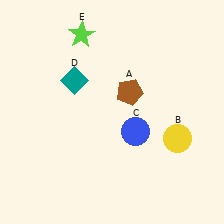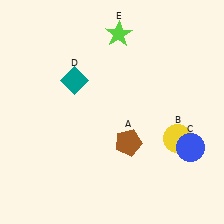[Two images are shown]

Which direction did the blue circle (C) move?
The blue circle (C) moved right.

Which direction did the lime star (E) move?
The lime star (E) moved right.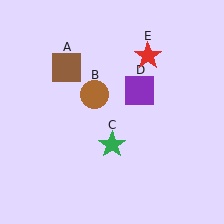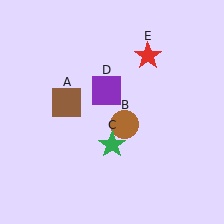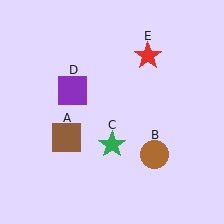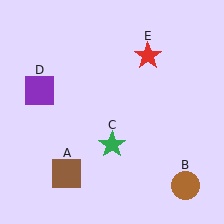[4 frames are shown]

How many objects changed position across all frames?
3 objects changed position: brown square (object A), brown circle (object B), purple square (object D).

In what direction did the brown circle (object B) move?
The brown circle (object B) moved down and to the right.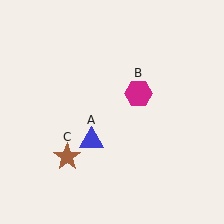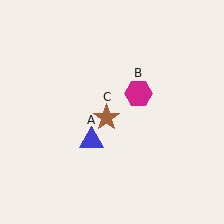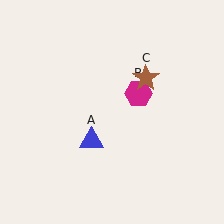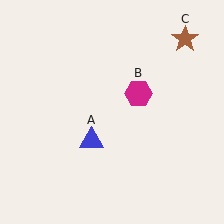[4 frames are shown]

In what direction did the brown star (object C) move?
The brown star (object C) moved up and to the right.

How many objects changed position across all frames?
1 object changed position: brown star (object C).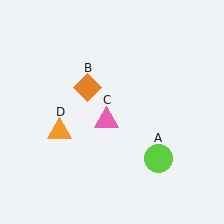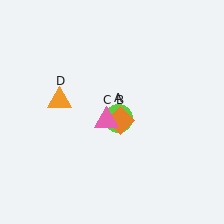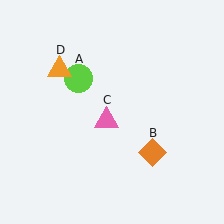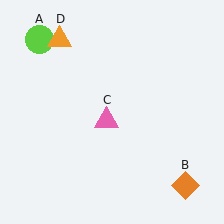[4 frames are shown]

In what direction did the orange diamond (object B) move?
The orange diamond (object B) moved down and to the right.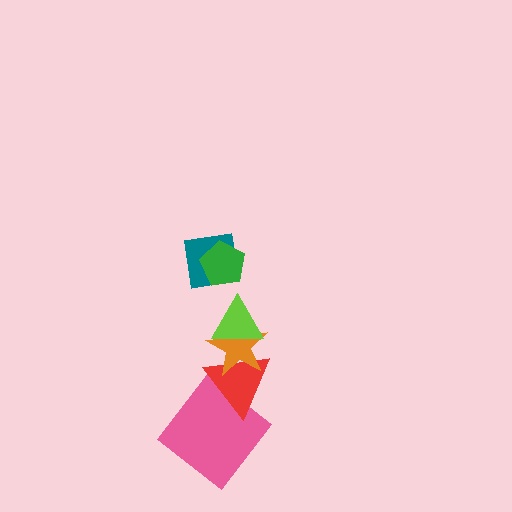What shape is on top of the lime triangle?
The teal square is on top of the lime triangle.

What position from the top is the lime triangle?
The lime triangle is 3rd from the top.